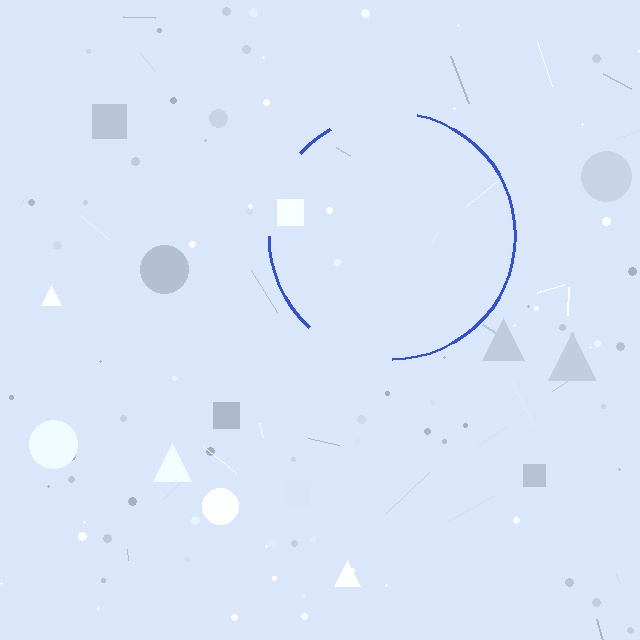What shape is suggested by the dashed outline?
The dashed outline suggests a circle.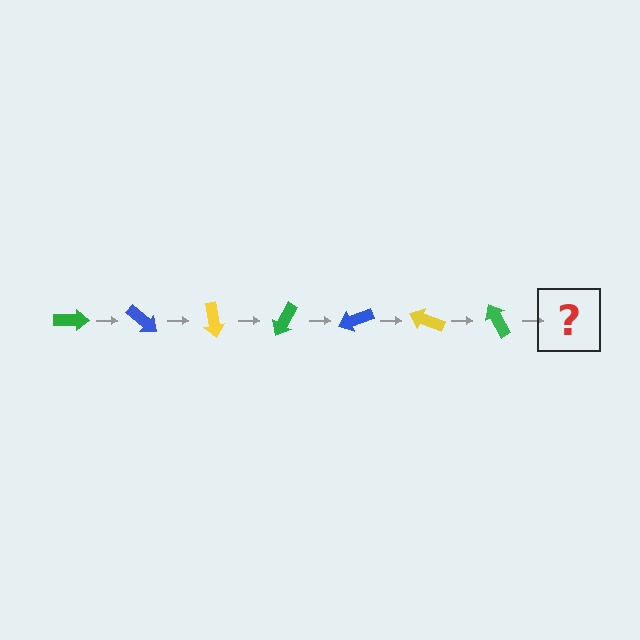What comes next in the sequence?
The next element should be a blue arrow, rotated 280 degrees from the start.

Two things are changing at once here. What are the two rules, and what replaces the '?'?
The two rules are that it rotates 40 degrees each step and the color cycles through green, blue, and yellow. The '?' should be a blue arrow, rotated 280 degrees from the start.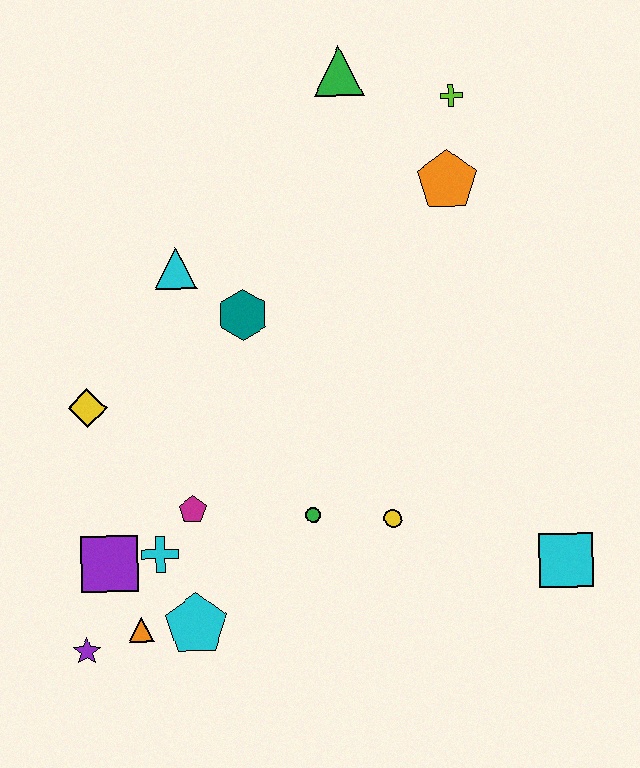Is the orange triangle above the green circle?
No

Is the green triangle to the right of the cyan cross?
Yes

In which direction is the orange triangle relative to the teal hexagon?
The orange triangle is below the teal hexagon.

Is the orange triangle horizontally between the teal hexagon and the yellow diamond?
Yes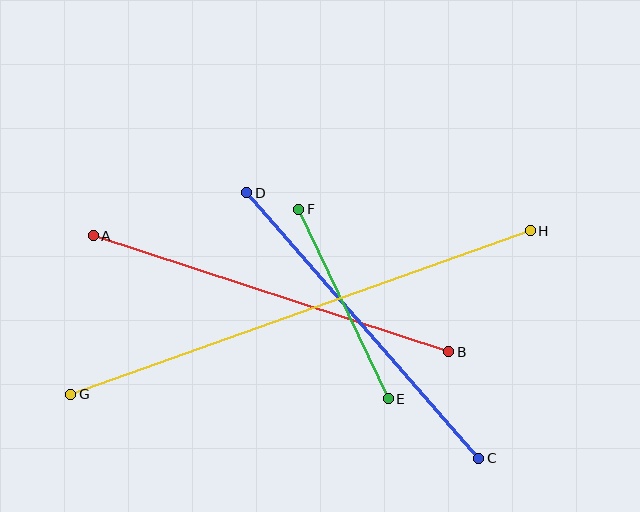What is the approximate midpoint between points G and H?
The midpoint is at approximately (300, 313) pixels.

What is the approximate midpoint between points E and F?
The midpoint is at approximately (343, 304) pixels.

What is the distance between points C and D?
The distance is approximately 353 pixels.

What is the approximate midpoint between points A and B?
The midpoint is at approximately (271, 294) pixels.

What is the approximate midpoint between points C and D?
The midpoint is at approximately (363, 325) pixels.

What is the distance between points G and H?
The distance is approximately 488 pixels.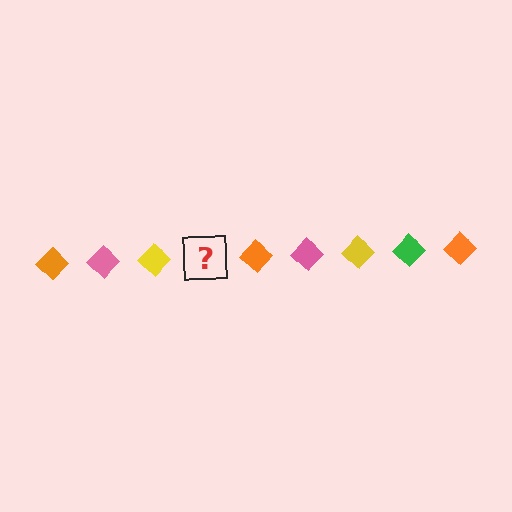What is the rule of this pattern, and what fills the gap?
The rule is that the pattern cycles through orange, pink, yellow, green diamonds. The gap should be filled with a green diamond.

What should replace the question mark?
The question mark should be replaced with a green diamond.